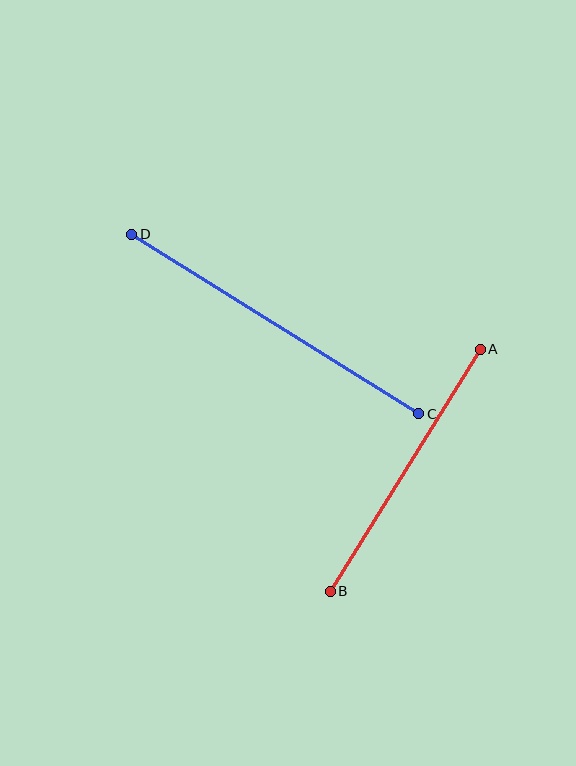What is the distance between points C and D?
The distance is approximately 339 pixels.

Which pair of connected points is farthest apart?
Points C and D are farthest apart.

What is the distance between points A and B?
The distance is approximately 285 pixels.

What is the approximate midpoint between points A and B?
The midpoint is at approximately (405, 470) pixels.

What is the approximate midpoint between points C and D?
The midpoint is at approximately (275, 324) pixels.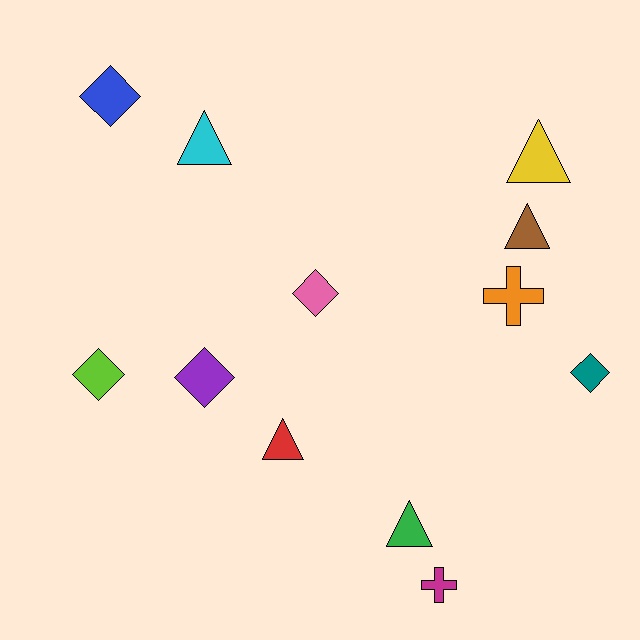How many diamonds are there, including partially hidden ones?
There are 5 diamonds.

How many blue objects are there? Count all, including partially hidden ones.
There is 1 blue object.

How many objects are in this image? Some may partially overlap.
There are 12 objects.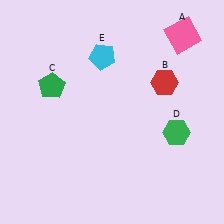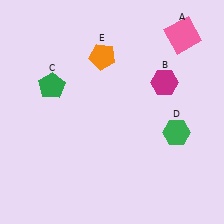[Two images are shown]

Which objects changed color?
B changed from red to magenta. E changed from cyan to orange.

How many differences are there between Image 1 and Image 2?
There are 2 differences between the two images.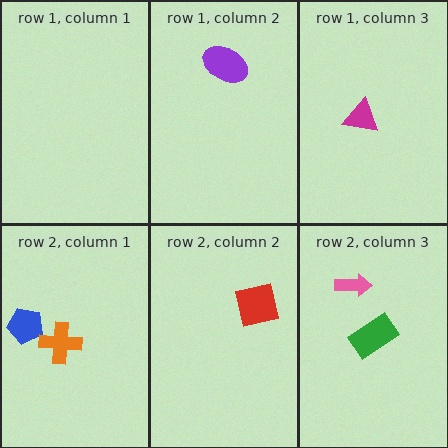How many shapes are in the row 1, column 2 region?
1.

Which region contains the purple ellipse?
The row 1, column 2 region.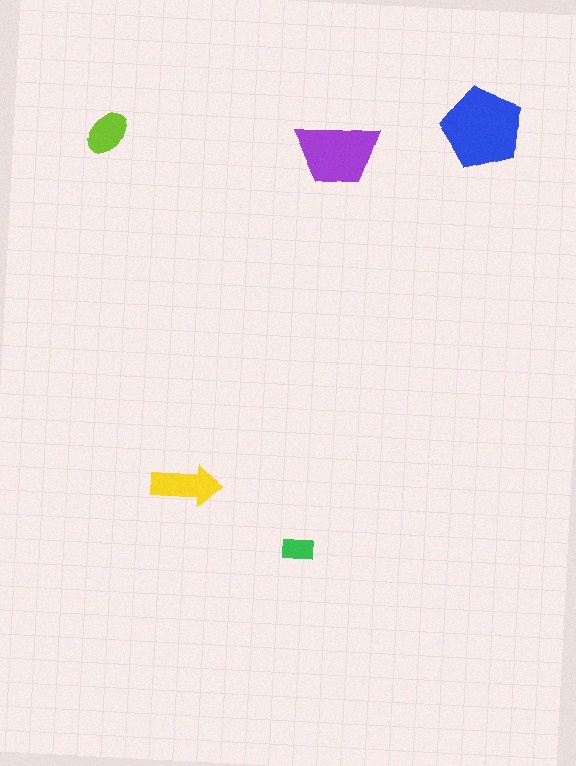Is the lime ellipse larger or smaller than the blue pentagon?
Smaller.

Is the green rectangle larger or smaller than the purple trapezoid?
Smaller.